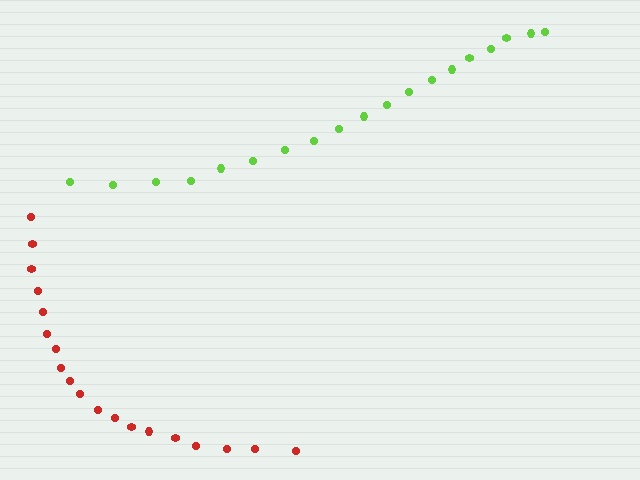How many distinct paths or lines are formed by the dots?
There are 2 distinct paths.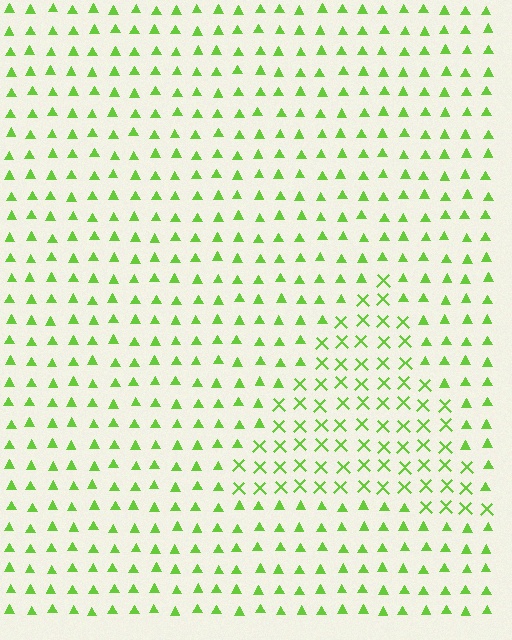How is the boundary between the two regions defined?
The boundary is defined by a change in element shape: X marks inside vs. triangles outside. All elements share the same color and spacing.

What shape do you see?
I see a triangle.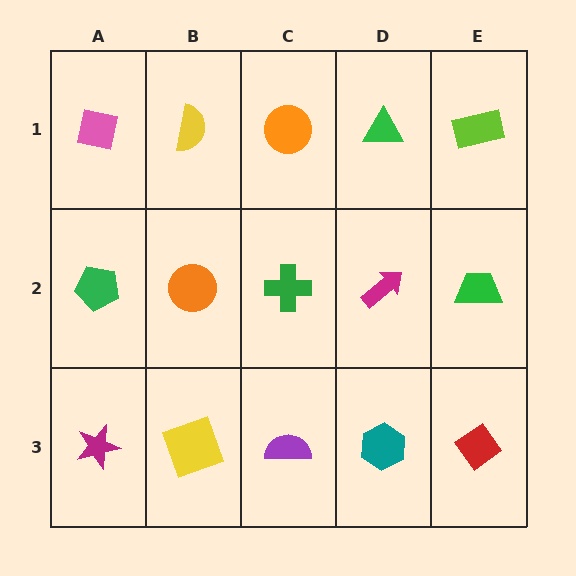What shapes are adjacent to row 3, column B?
An orange circle (row 2, column B), a magenta star (row 3, column A), a purple semicircle (row 3, column C).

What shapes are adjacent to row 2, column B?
A yellow semicircle (row 1, column B), a yellow square (row 3, column B), a green pentagon (row 2, column A), a green cross (row 2, column C).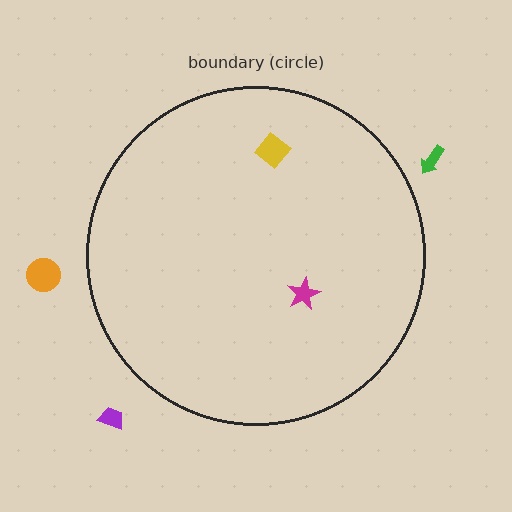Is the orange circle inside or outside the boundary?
Outside.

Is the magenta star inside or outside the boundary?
Inside.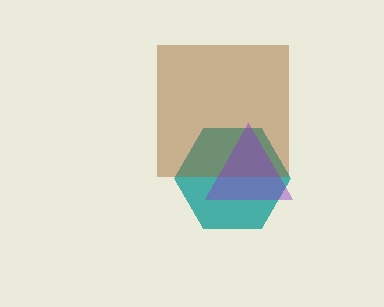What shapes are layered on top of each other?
The layered shapes are: a teal hexagon, a brown square, a purple triangle.